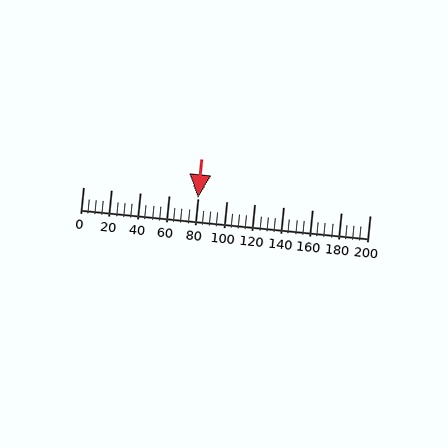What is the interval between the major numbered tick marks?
The major tick marks are spaced 20 units apart.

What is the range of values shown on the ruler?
The ruler shows values from 0 to 200.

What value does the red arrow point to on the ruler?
The red arrow points to approximately 80.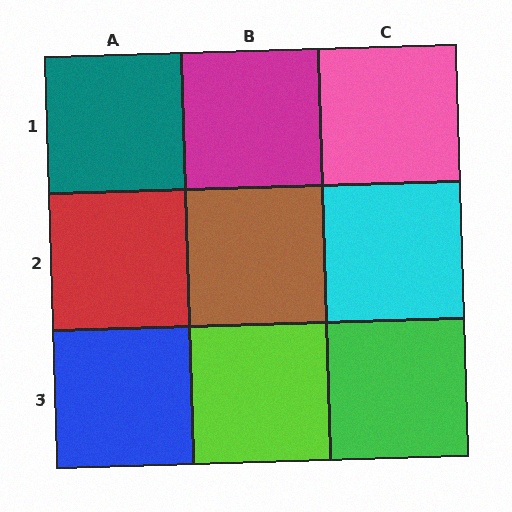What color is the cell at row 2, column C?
Cyan.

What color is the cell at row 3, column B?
Lime.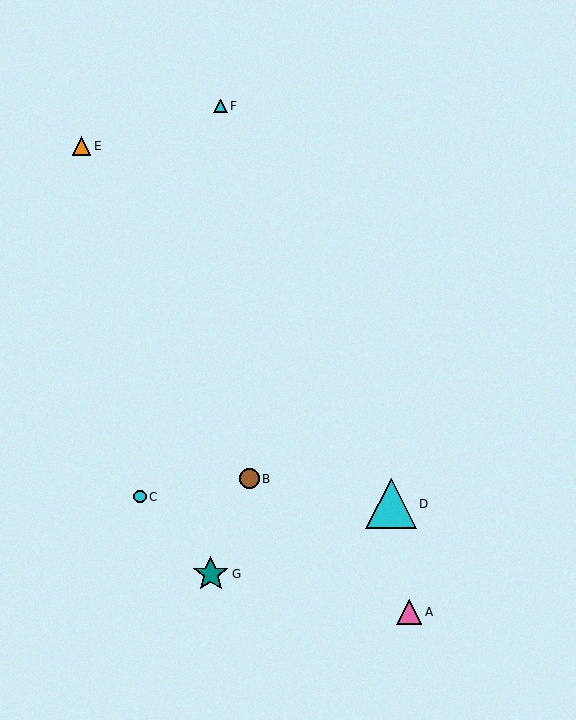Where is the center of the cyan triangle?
The center of the cyan triangle is at (221, 106).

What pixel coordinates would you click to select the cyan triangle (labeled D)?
Click at (391, 504) to select the cyan triangle D.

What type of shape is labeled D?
Shape D is a cyan triangle.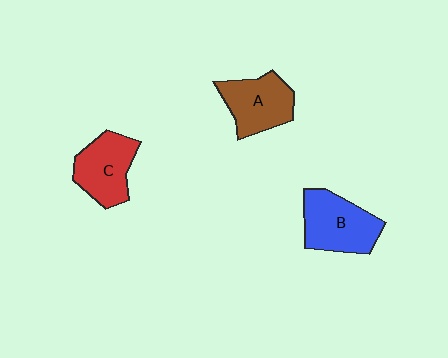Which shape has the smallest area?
Shape C (red).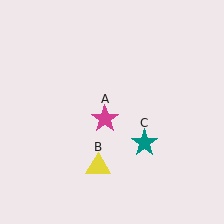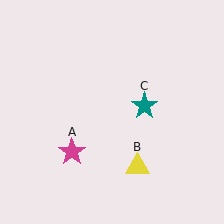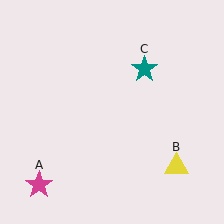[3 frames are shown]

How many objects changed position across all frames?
3 objects changed position: magenta star (object A), yellow triangle (object B), teal star (object C).